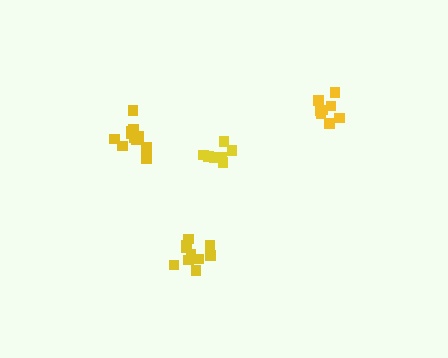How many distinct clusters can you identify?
There are 4 distinct clusters.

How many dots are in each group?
Group 1: 10 dots, Group 2: 9 dots, Group 3: 12 dots, Group 4: 8 dots (39 total).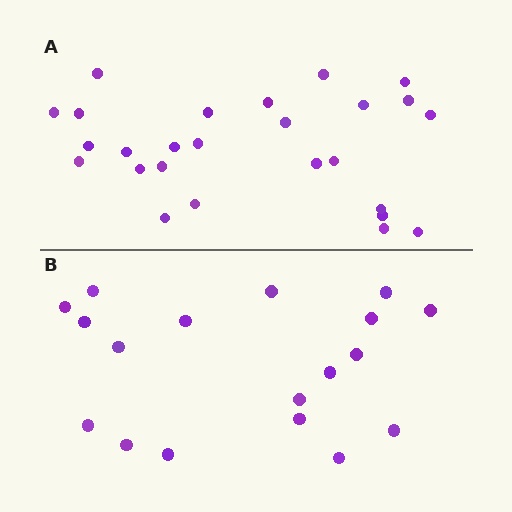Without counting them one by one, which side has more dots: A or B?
Region A (the top region) has more dots.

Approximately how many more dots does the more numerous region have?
Region A has roughly 8 or so more dots than region B.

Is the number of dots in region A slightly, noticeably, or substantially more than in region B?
Region A has noticeably more, but not dramatically so. The ratio is roughly 1.4 to 1.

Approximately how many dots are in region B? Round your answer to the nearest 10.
About 20 dots. (The exact count is 18, which rounds to 20.)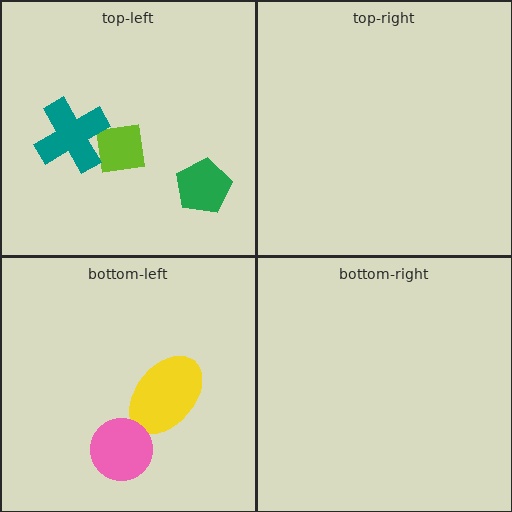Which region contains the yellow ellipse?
The bottom-left region.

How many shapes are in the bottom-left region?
2.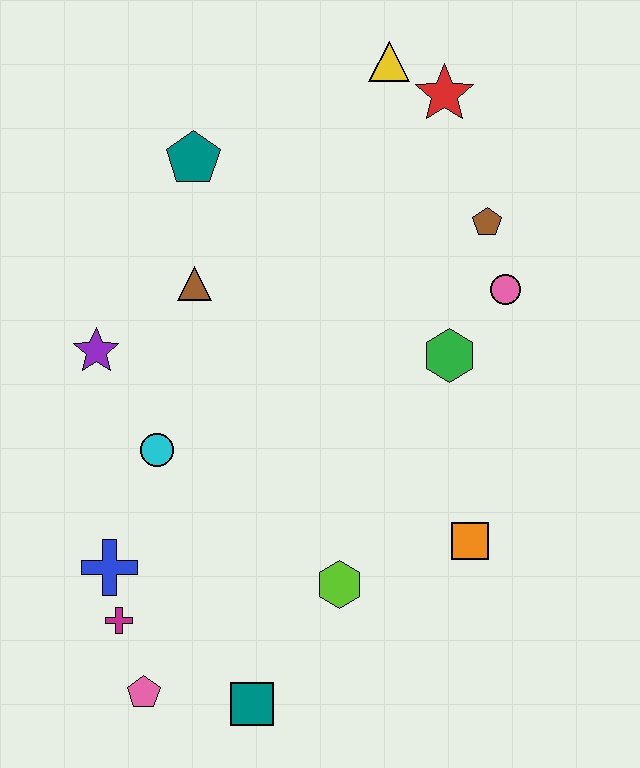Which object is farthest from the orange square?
The yellow triangle is farthest from the orange square.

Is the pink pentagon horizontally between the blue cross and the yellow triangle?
Yes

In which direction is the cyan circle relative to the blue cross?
The cyan circle is above the blue cross.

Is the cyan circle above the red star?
No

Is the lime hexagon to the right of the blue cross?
Yes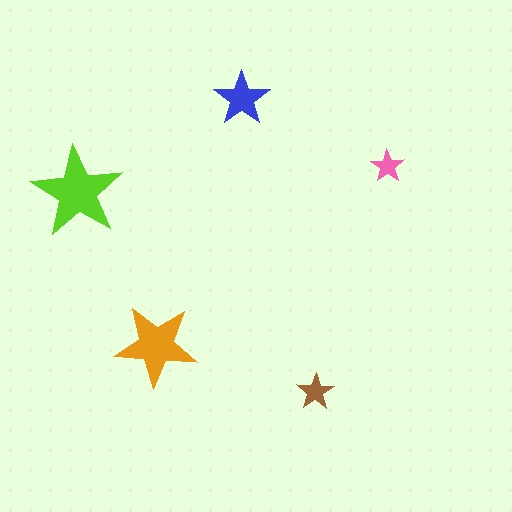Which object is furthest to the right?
The pink star is rightmost.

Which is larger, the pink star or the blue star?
The blue one.